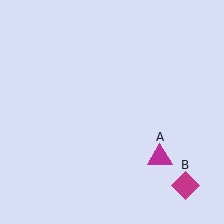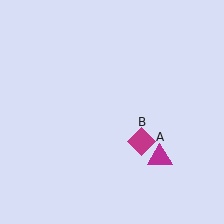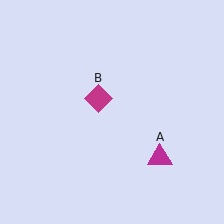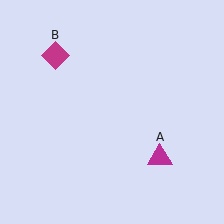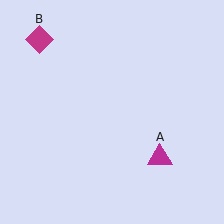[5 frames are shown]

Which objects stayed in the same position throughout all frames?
Magenta triangle (object A) remained stationary.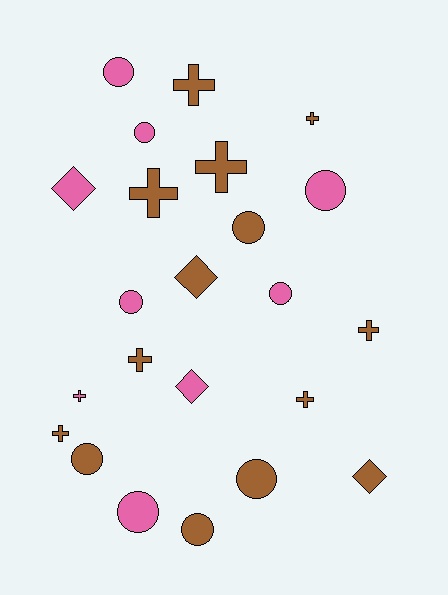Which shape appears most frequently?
Circle, with 10 objects.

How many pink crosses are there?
There is 1 pink cross.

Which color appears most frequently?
Brown, with 14 objects.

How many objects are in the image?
There are 23 objects.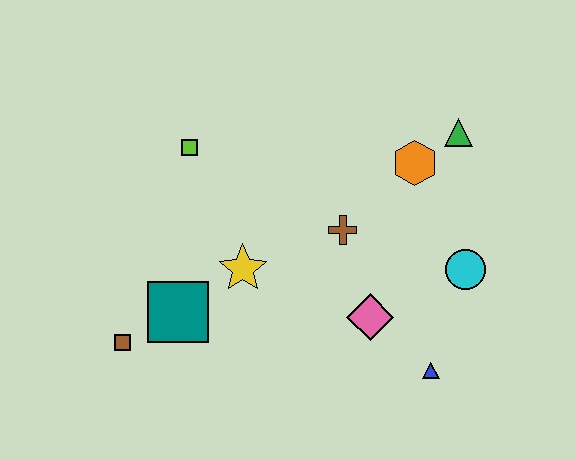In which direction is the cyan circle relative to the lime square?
The cyan circle is to the right of the lime square.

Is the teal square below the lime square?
Yes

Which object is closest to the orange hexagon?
The green triangle is closest to the orange hexagon.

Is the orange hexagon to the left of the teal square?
No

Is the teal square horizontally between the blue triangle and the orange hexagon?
No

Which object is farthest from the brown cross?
The brown square is farthest from the brown cross.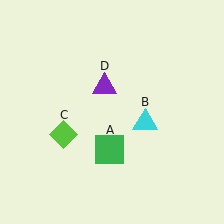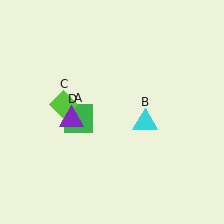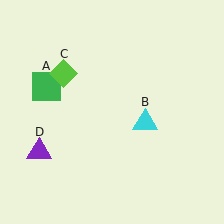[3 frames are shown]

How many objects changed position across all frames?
3 objects changed position: green square (object A), lime diamond (object C), purple triangle (object D).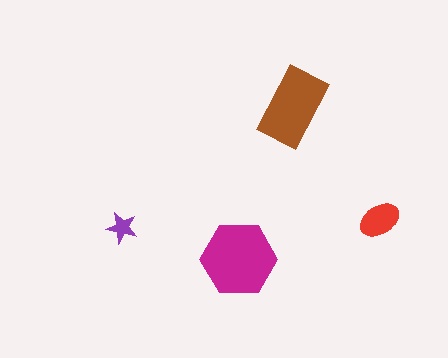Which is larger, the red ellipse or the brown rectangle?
The brown rectangle.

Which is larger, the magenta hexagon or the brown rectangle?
The magenta hexagon.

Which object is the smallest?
The purple star.